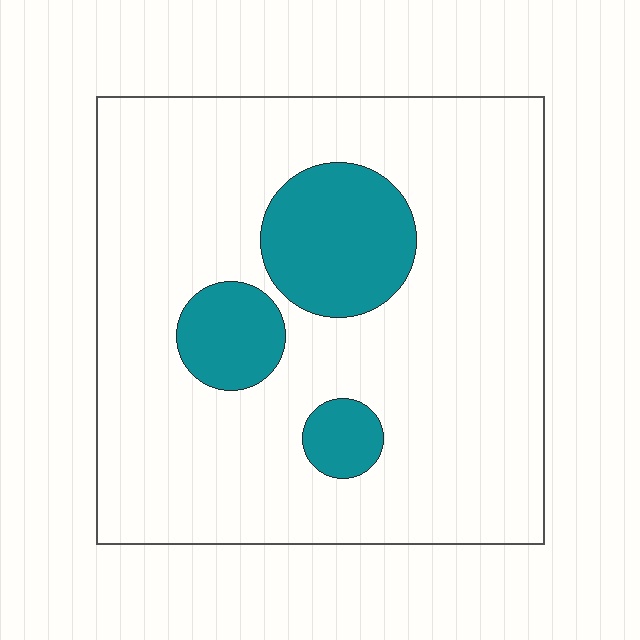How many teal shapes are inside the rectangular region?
3.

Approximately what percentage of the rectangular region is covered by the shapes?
Approximately 15%.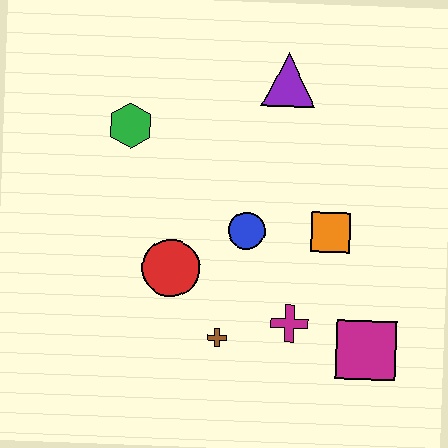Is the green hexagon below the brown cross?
No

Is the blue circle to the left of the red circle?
No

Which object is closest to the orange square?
The blue circle is closest to the orange square.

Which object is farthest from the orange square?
The green hexagon is farthest from the orange square.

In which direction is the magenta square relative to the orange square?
The magenta square is below the orange square.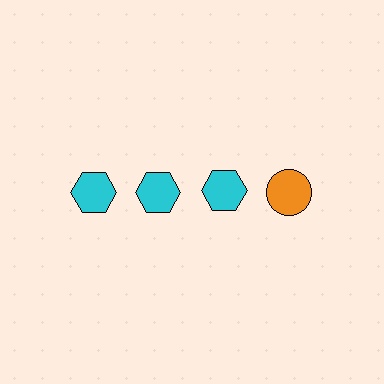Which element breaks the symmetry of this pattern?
The orange circle in the top row, second from right column breaks the symmetry. All other shapes are cyan hexagons.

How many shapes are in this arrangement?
There are 4 shapes arranged in a grid pattern.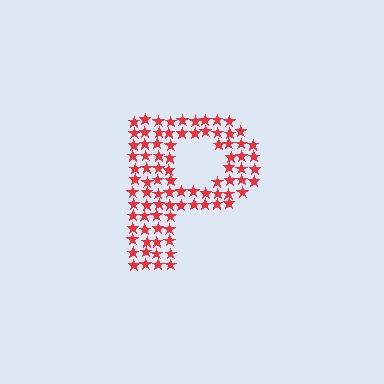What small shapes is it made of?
It is made of small stars.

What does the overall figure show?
The overall figure shows the letter P.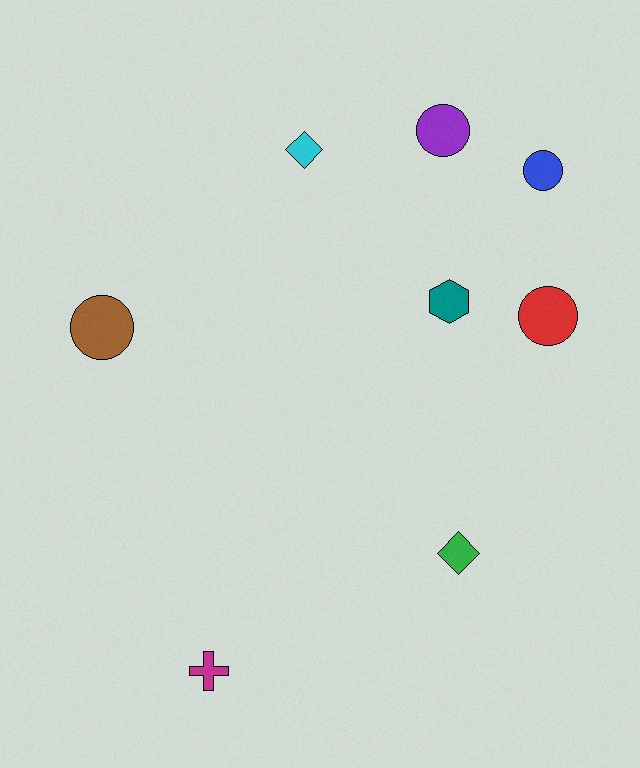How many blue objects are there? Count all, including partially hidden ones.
There is 1 blue object.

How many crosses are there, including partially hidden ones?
There is 1 cross.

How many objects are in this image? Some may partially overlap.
There are 8 objects.